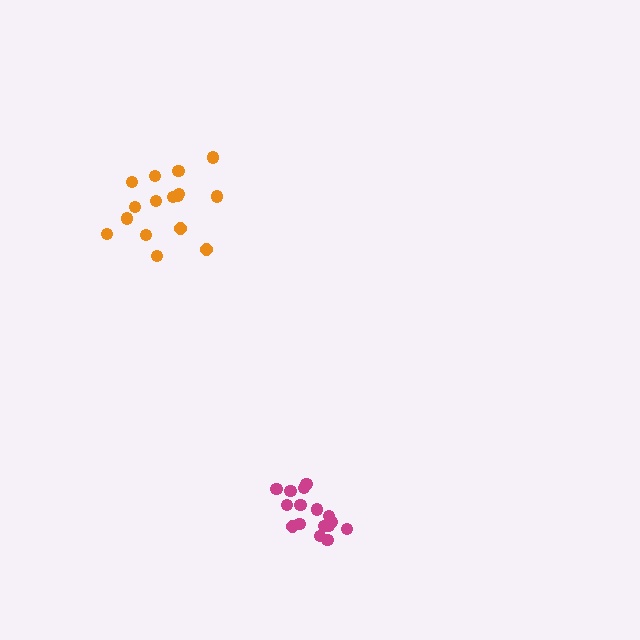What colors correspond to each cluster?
The clusters are colored: orange, magenta.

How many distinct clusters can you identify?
There are 2 distinct clusters.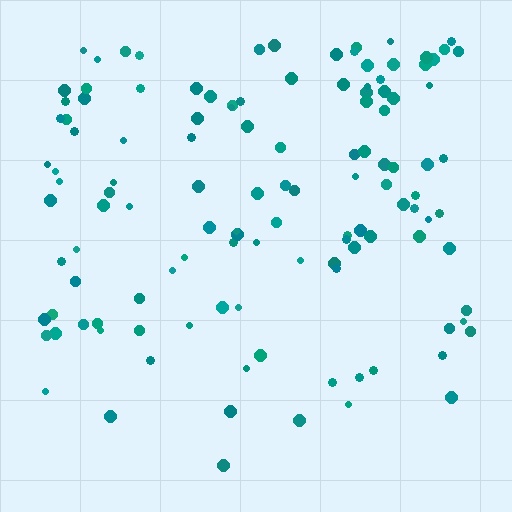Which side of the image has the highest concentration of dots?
The top.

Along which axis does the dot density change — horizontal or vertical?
Vertical.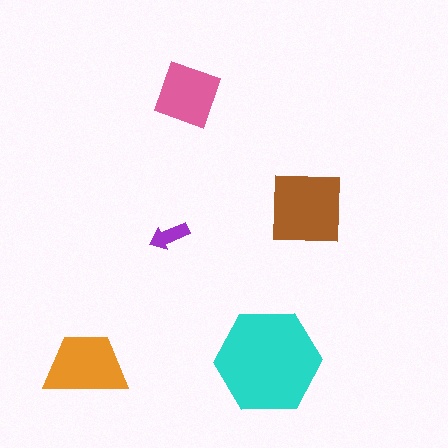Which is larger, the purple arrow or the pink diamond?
The pink diamond.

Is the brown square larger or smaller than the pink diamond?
Larger.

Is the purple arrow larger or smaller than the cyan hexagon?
Smaller.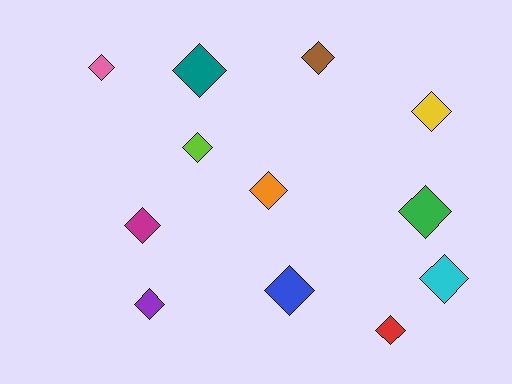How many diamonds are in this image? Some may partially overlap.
There are 12 diamonds.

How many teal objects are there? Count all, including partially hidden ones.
There is 1 teal object.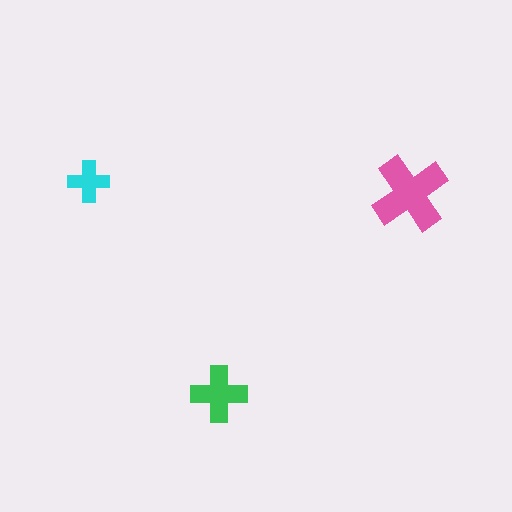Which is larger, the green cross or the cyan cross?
The green one.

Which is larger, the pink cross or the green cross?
The pink one.